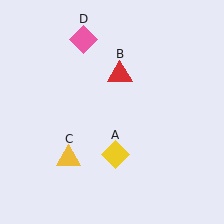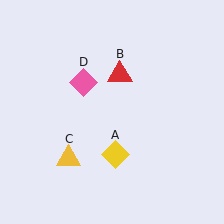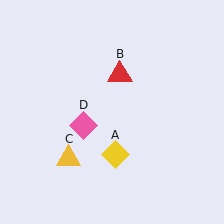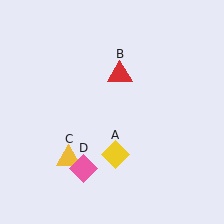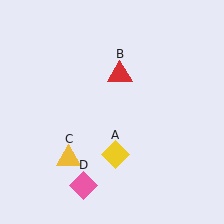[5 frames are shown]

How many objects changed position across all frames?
1 object changed position: pink diamond (object D).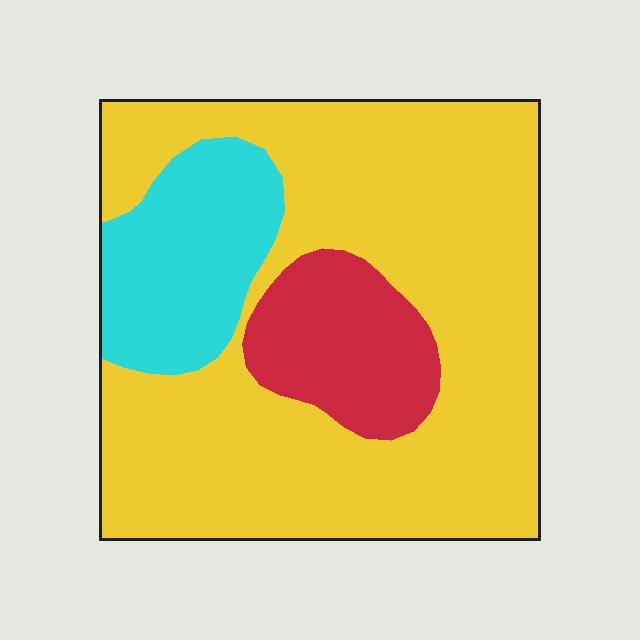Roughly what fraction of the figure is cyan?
Cyan covers around 15% of the figure.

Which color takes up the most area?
Yellow, at roughly 70%.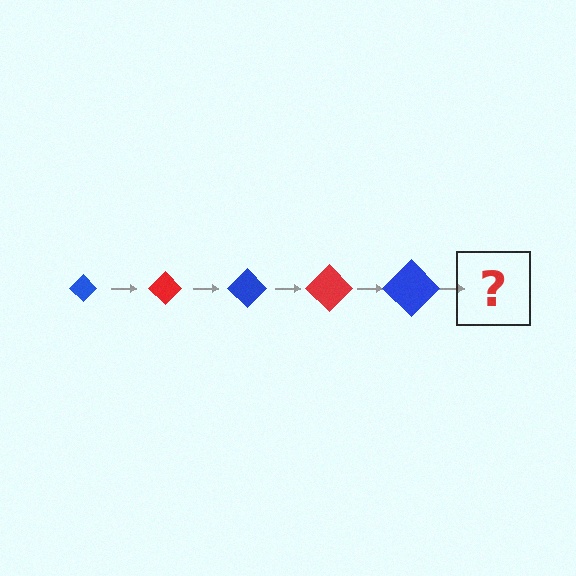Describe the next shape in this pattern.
It should be a red diamond, larger than the previous one.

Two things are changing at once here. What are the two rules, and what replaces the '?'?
The two rules are that the diamond grows larger each step and the color cycles through blue and red. The '?' should be a red diamond, larger than the previous one.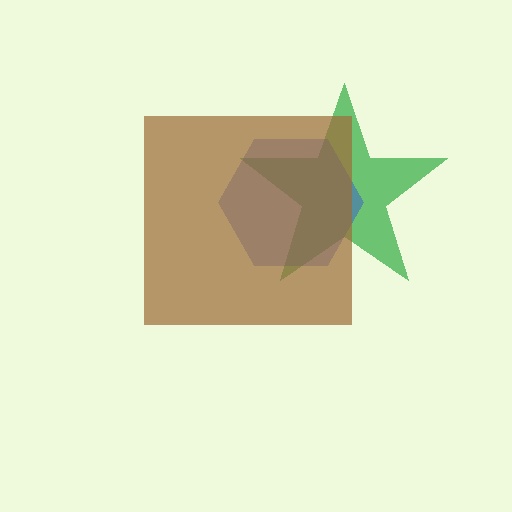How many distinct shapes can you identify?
There are 3 distinct shapes: a green star, a blue hexagon, a brown square.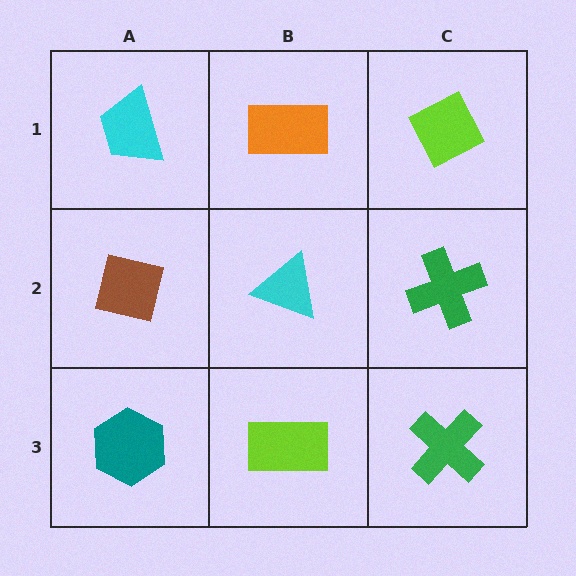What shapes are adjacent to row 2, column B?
An orange rectangle (row 1, column B), a lime rectangle (row 3, column B), a brown square (row 2, column A), a green cross (row 2, column C).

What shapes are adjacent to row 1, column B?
A cyan triangle (row 2, column B), a cyan trapezoid (row 1, column A), a lime diamond (row 1, column C).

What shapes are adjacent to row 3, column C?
A green cross (row 2, column C), a lime rectangle (row 3, column B).